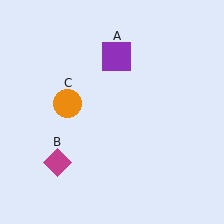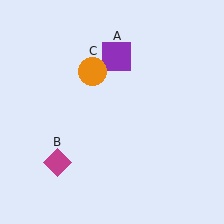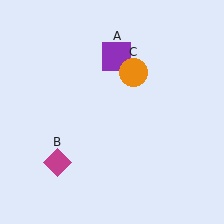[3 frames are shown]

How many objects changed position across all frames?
1 object changed position: orange circle (object C).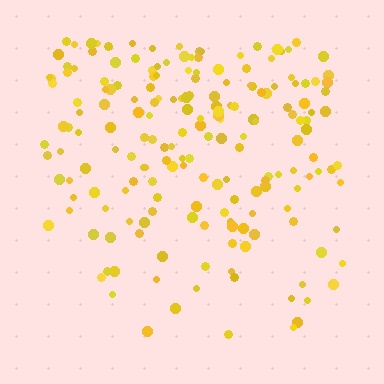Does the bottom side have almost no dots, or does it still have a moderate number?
Still a moderate number, just noticeably fewer than the top.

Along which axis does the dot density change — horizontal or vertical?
Vertical.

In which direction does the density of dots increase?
From bottom to top, with the top side densest.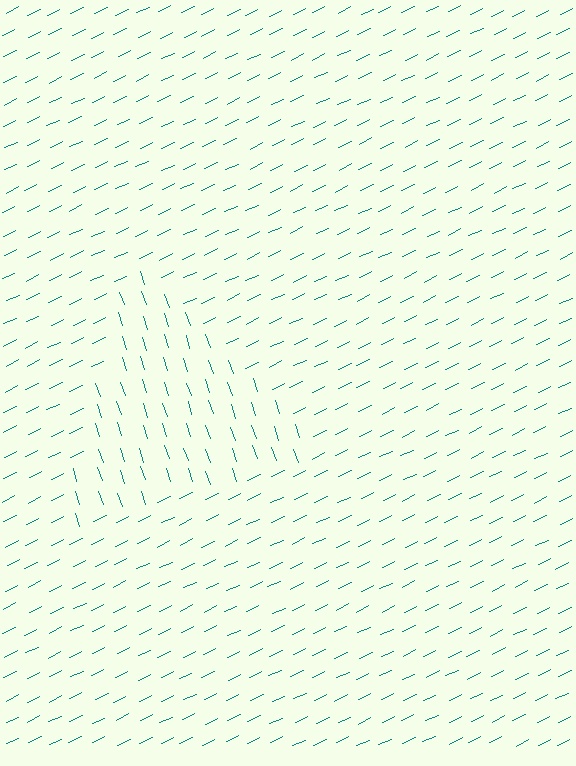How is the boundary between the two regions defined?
The boundary is defined purely by a change in line orientation (approximately 83 degrees difference). All lines are the same color and thickness.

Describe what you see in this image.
The image is filled with small teal line segments. A triangle region in the image has lines oriented differently from the surrounding lines, creating a visible texture boundary.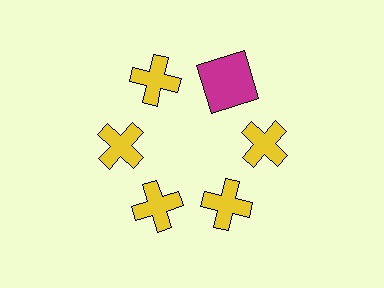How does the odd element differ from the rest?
It differs in both color (magenta instead of yellow) and shape (square instead of cross).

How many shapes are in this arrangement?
There are 6 shapes arranged in a ring pattern.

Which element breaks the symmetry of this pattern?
The magenta square at roughly the 1 o'clock position breaks the symmetry. All other shapes are yellow crosses.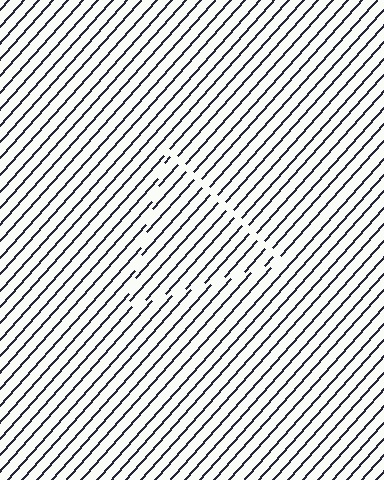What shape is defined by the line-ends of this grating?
An illusory triangle. The interior of the shape contains the same grating, shifted by half a period — the contour is defined by the phase discontinuity where line-ends from the inner and outer gratings abut.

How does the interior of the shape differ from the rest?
The interior of the shape contains the same grating, shifted by half a period — the contour is defined by the phase discontinuity where line-ends from the inner and outer gratings abut.